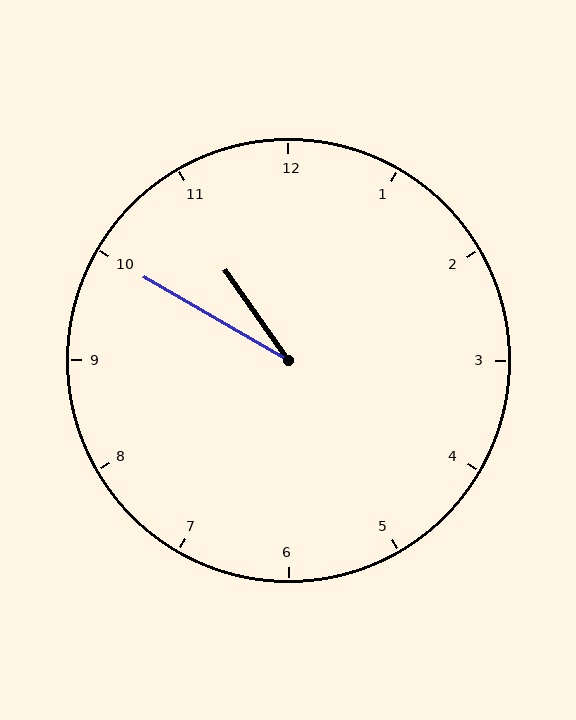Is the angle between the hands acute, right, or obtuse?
It is acute.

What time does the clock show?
10:50.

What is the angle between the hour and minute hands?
Approximately 25 degrees.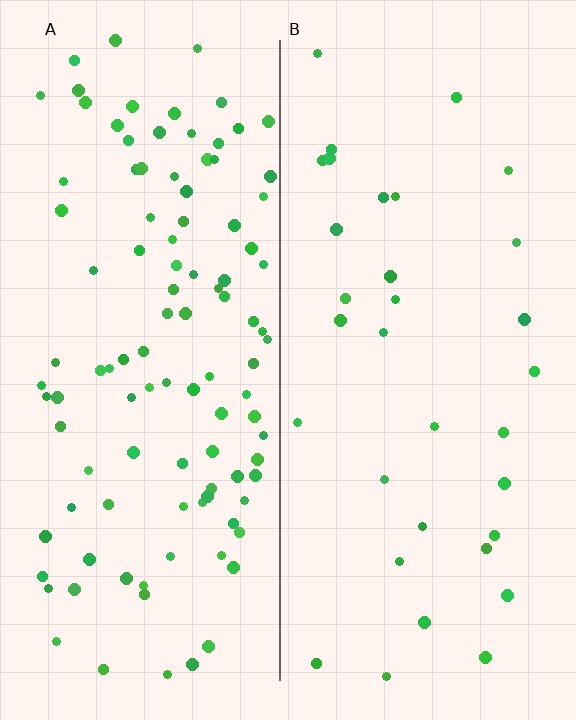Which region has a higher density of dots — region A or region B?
A (the left).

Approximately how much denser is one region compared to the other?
Approximately 3.3× — region A over region B.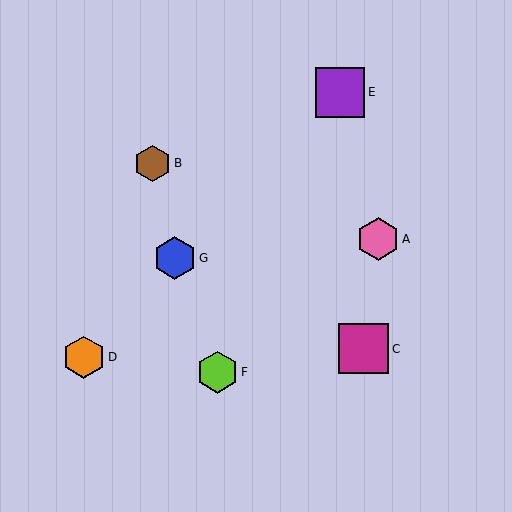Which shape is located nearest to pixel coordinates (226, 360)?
The lime hexagon (labeled F) at (217, 372) is nearest to that location.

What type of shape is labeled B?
Shape B is a brown hexagon.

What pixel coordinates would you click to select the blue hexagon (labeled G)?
Click at (175, 258) to select the blue hexagon G.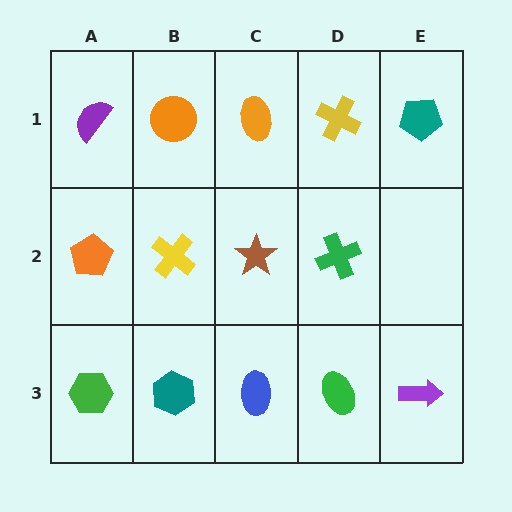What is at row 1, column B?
An orange circle.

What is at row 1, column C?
An orange ellipse.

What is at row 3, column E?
A purple arrow.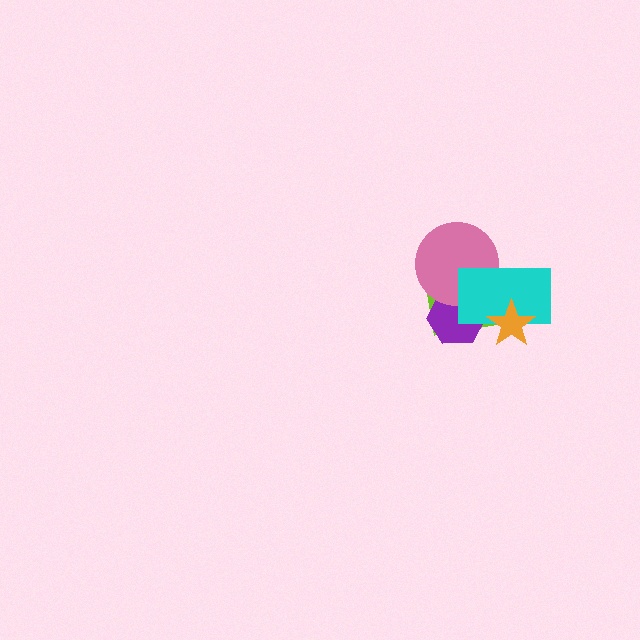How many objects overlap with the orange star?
1 object overlaps with the orange star.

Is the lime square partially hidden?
Yes, it is partially covered by another shape.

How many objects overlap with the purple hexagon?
3 objects overlap with the purple hexagon.